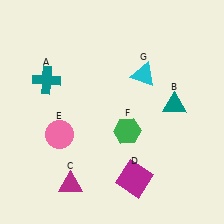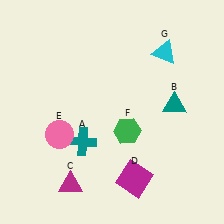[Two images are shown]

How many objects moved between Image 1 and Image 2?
2 objects moved between the two images.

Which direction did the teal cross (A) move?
The teal cross (A) moved down.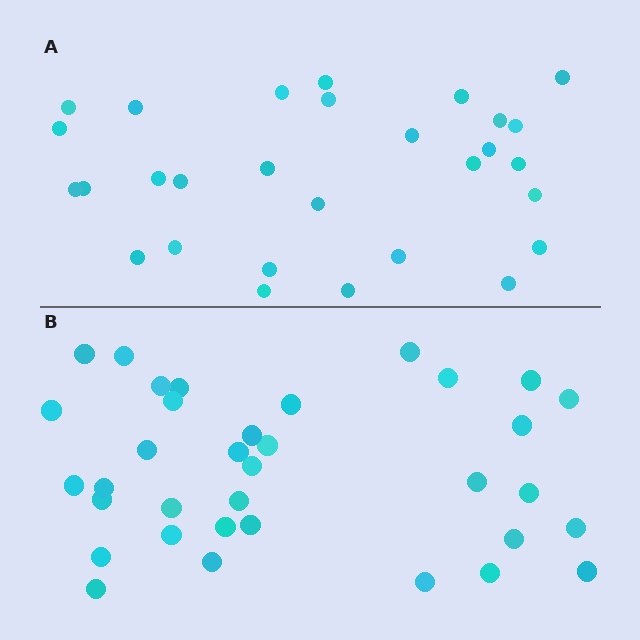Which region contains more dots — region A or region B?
Region B (the bottom region) has more dots.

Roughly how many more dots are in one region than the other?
Region B has about 6 more dots than region A.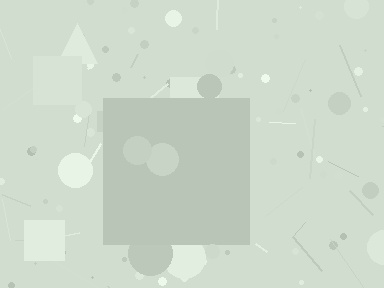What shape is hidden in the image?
A square is hidden in the image.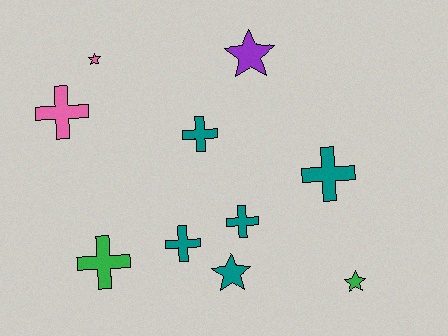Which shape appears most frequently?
Cross, with 6 objects.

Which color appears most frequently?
Teal, with 5 objects.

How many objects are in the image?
There are 10 objects.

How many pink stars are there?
There is 1 pink star.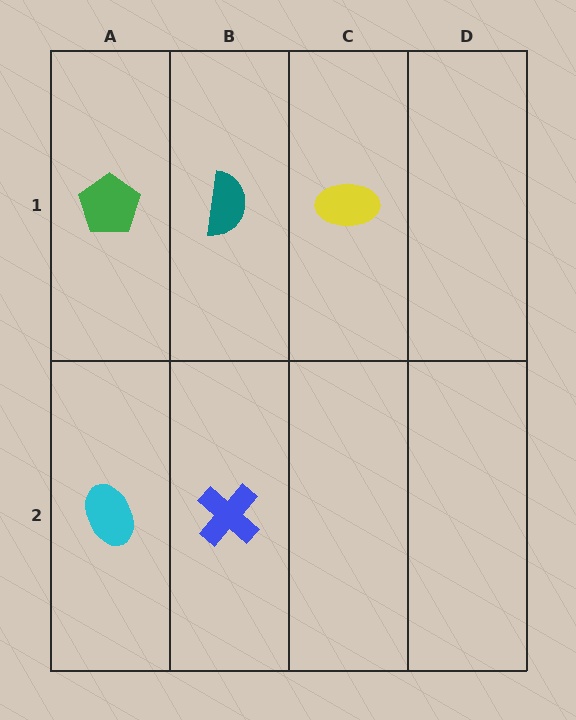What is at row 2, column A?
A cyan ellipse.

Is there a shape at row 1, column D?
No, that cell is empty.